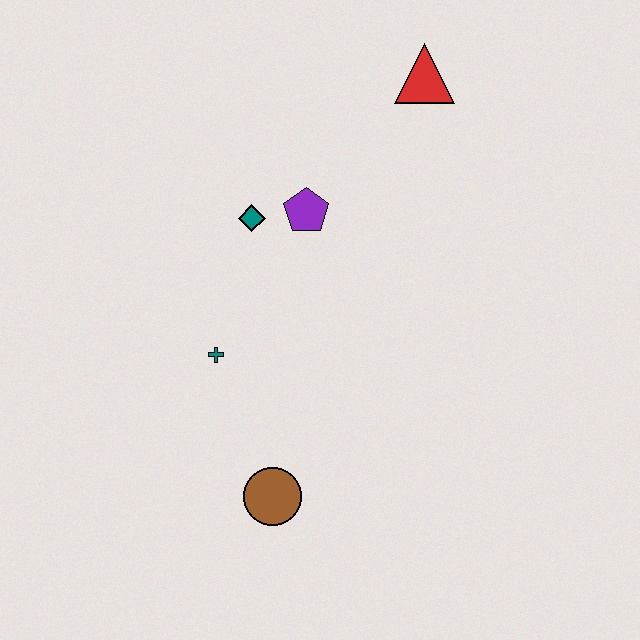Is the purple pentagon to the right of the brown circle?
Yes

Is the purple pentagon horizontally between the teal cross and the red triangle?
Yes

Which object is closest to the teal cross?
The teal diamond is closest to the teal cross.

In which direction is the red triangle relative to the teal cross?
The red triangle is above the teal cross.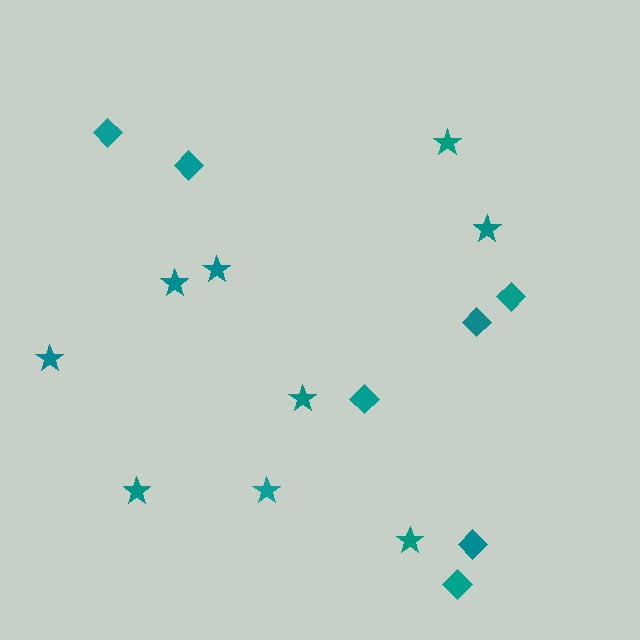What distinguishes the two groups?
There are 2 groups: one group of stars (9) and one group of diamonds (7).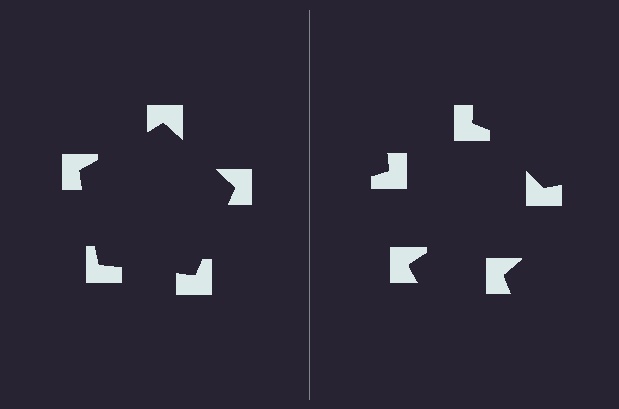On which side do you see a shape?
An illusory pentagon appears on the left side. On the right side the wedge cuts are rotated, so no coherent shape forms.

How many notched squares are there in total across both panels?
10 — 5 on each side.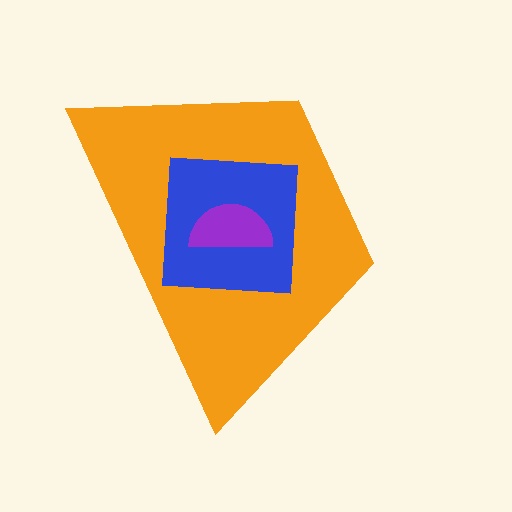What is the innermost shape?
The purple semicircle.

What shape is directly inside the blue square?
The purple semicircle.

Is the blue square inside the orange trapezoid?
Yes.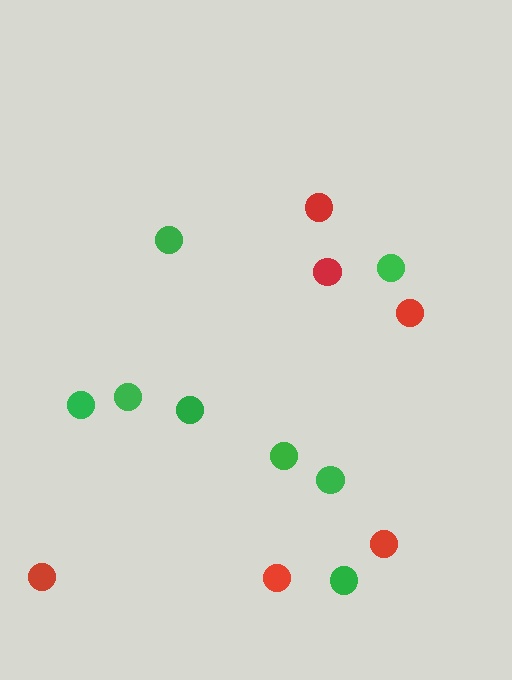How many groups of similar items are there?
There are 2 groups: one group of green circles (8) and one group of red circles (6).